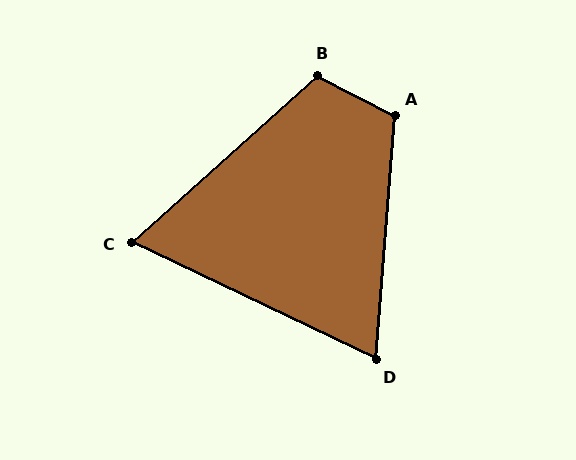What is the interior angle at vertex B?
Approximately 111 degrees (obtuse).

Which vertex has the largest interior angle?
A, at approximately 113 degrees.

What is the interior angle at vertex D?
Approximately 69 degrees (acute).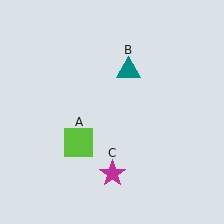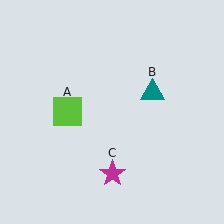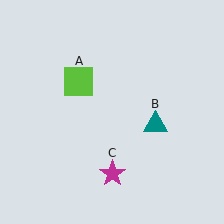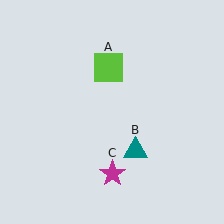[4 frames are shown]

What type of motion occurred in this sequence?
The lime square (object A), teal triangle (object B) rotated clockwise around the center of the scene.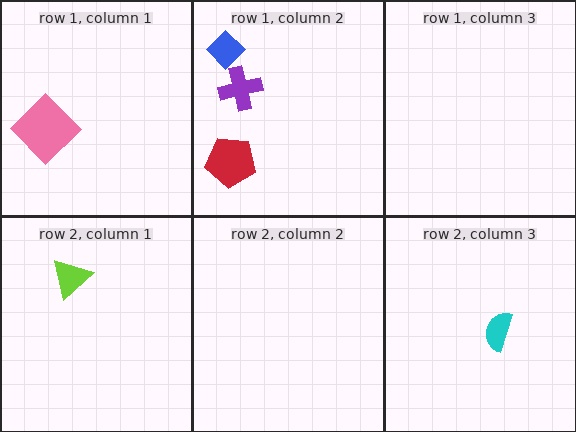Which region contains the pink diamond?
The row 1, column 1 region.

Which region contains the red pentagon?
The row 1, column 2 region.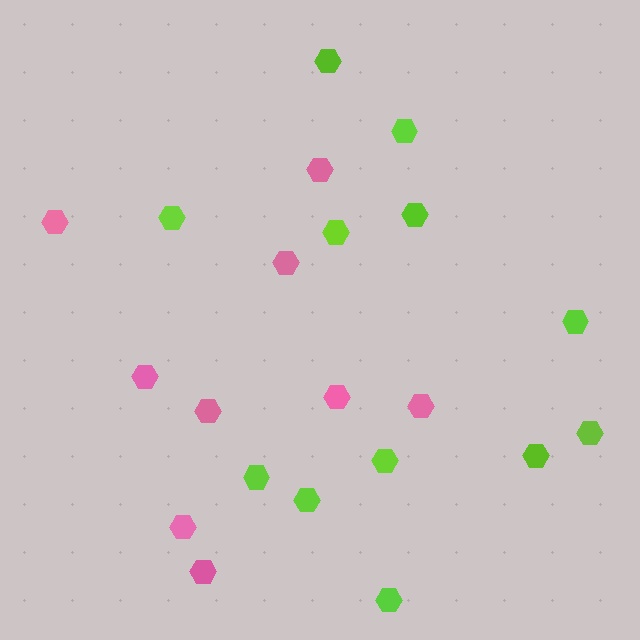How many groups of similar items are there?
There are 2 groups: one group of lime hexagons (12) and one group of pink hexagons (9).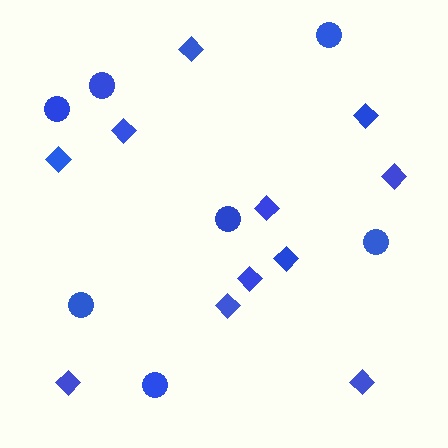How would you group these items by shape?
There are 2 groups: one group of circles (7) and one group of diamonds (11).